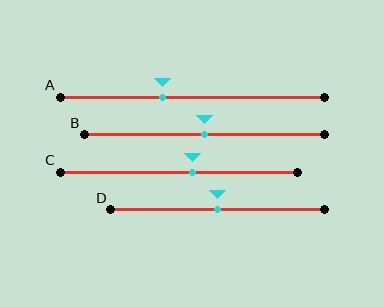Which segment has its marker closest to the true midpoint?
Segment B has its marker closest to the true midpoint.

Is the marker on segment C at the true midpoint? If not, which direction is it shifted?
No, the marker on segment C is shifted to the right by about 6% of the segment length.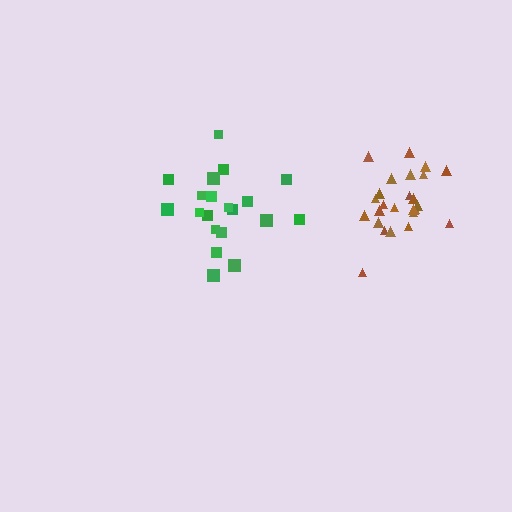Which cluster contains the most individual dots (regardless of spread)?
Brown (25).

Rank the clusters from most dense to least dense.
brown, green.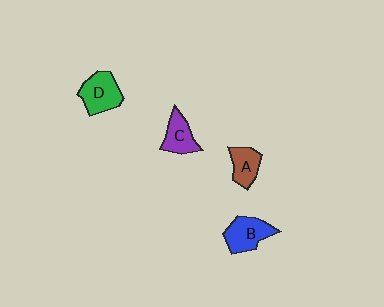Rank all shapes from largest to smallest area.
From largest to smallest: D (green), B (blue), C (purple), A (brown).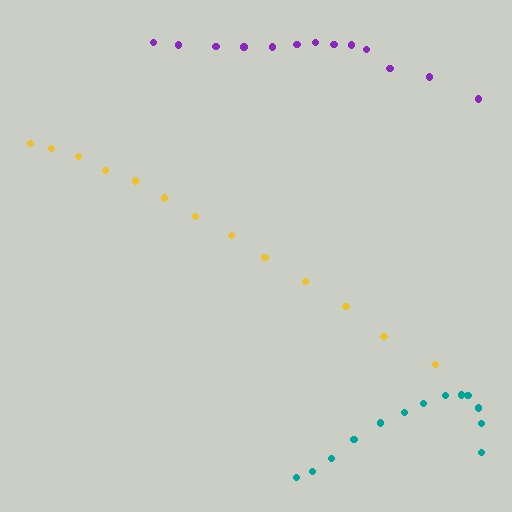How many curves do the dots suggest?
There are 3 distinct paths.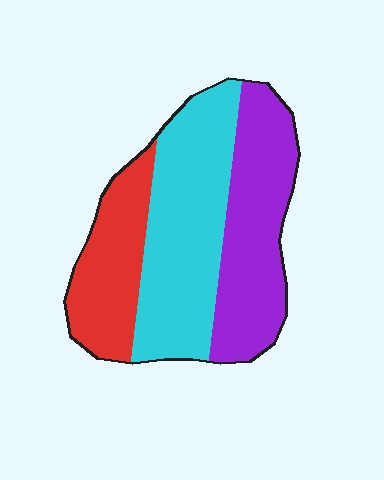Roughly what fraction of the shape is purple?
Purple covers around 35% of the shape.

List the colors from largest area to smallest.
From largest to smallest: cyan, purple, red.